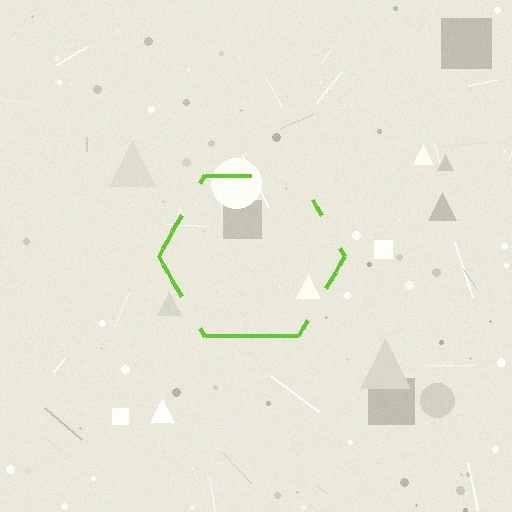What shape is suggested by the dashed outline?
The dashed outline suggests a hexagon.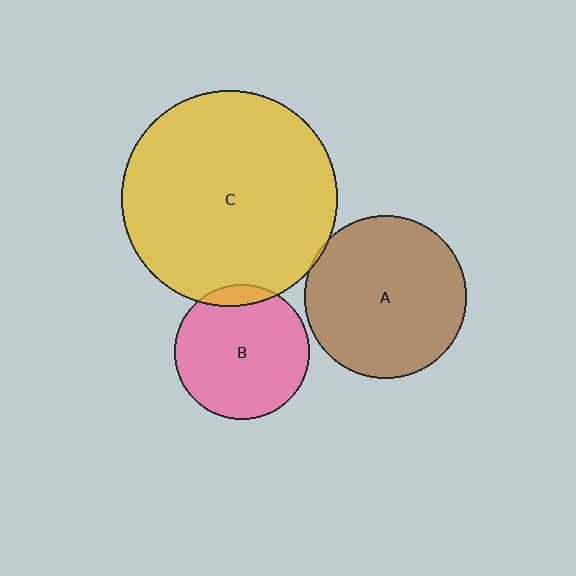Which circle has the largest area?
Circle C (yellow).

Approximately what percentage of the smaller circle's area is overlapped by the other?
Approximately 10%.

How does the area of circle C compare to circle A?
Approximately 1.8 times.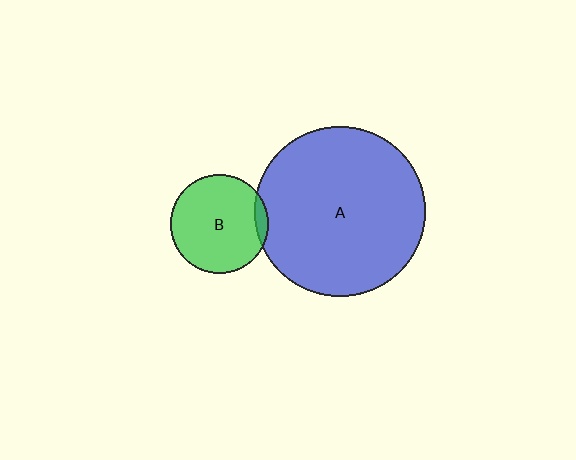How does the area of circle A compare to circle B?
Approximately 3.0 times.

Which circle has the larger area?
Circle A (blue).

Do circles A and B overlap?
Yes.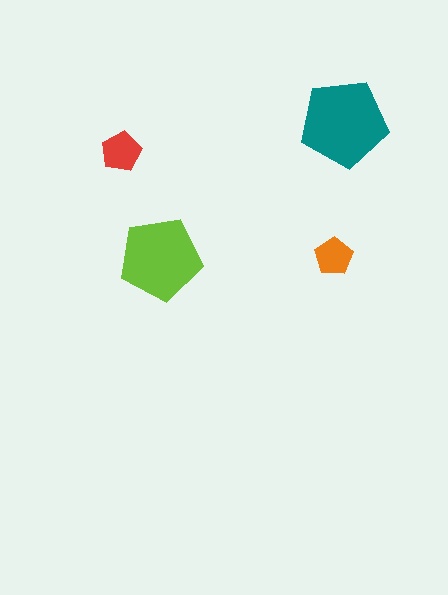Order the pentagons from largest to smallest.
the teal one, the lime one, the red one, the orange one.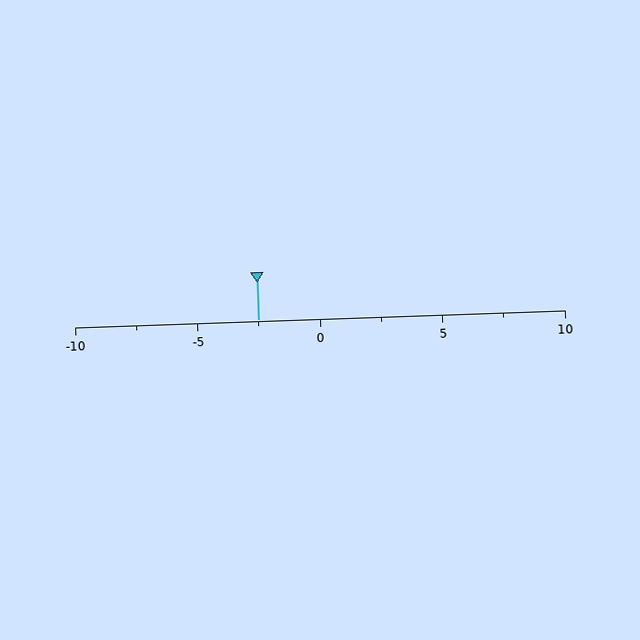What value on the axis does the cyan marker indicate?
The marker indicates approximately -2.5.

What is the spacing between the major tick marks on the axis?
The major ticks are spaced 5 apart.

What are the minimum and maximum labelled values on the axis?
The axis runs from -10 to 10.